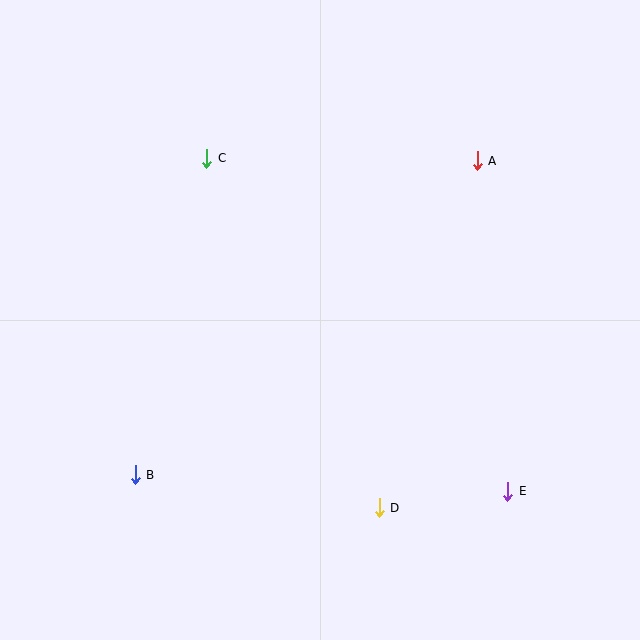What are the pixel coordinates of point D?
Point D is at (379, 508).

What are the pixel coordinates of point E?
Point E is at (508, 491).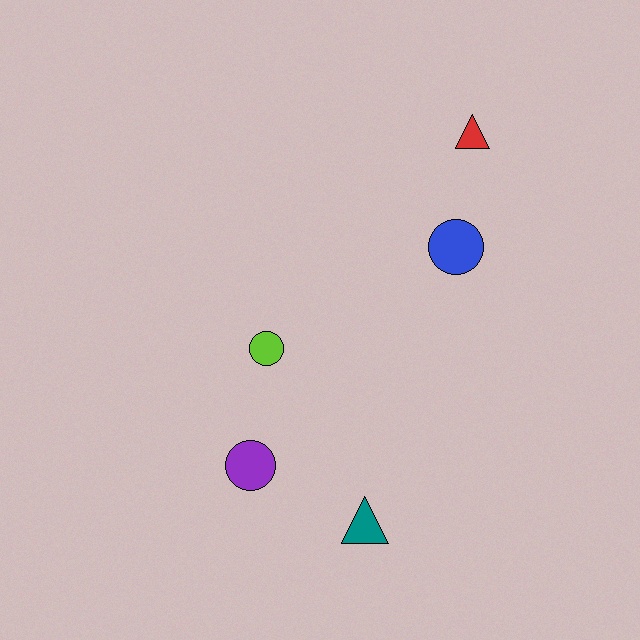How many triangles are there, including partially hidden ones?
There are 2 triangles.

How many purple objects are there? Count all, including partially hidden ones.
There is 1 purple object.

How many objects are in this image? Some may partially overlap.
There are 5 objects.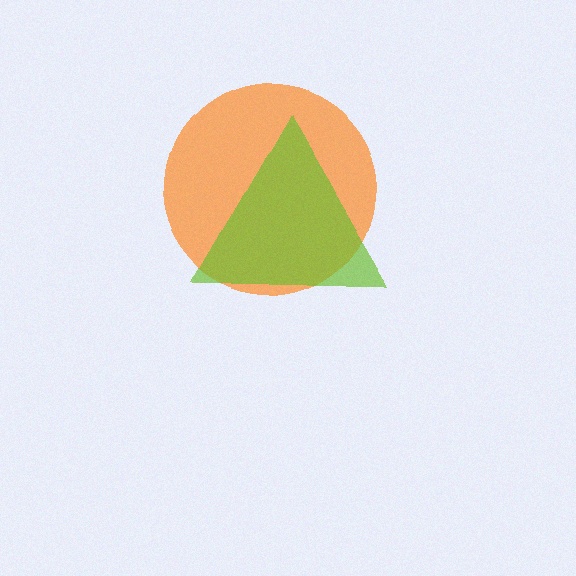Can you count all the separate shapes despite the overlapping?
Yes, there are 2 separate shapes.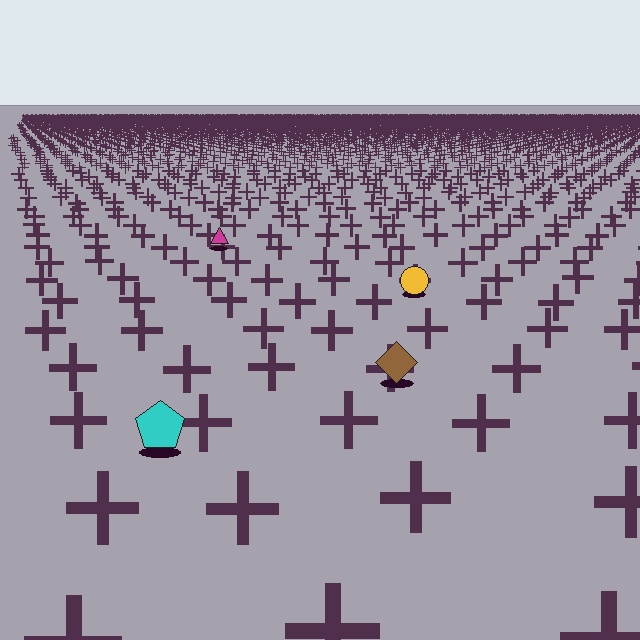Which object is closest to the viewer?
The cyan pentagon is closest. The texture marks near it are larger and more spread out.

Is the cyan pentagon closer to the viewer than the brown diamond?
Yes. The cyan pentagon is closer — you can tell from the texture gradient: the ground texture is coarser near it.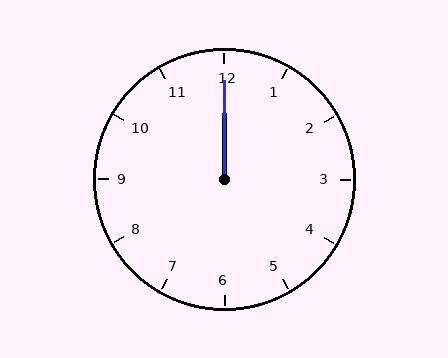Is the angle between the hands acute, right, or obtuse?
It is acute.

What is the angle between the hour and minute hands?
Approximately 0 degrees.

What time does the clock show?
12:00.